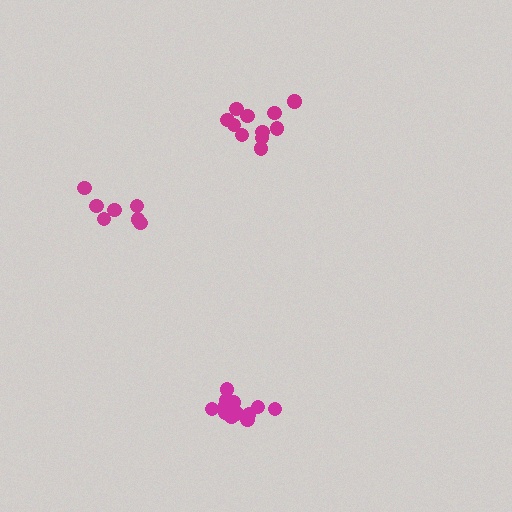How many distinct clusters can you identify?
There are 3 distinct clusters.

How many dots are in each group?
Group 1: 11 dots, Group 2: 7 dots, Group 3: 12 dots (30 total).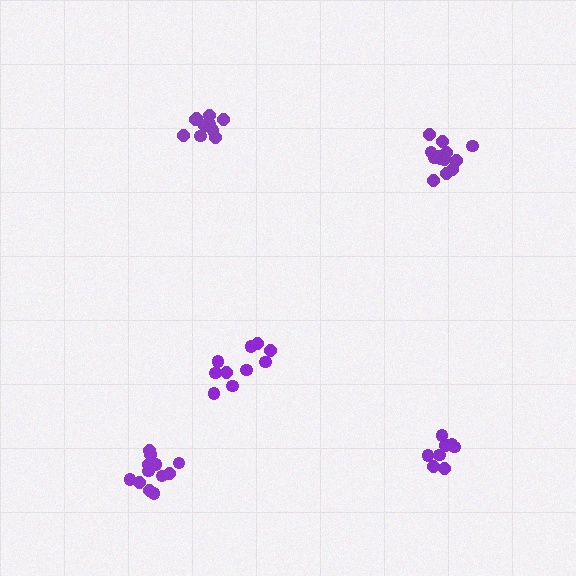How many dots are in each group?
Group 1: 8 dots, Group 2: 12 dots, Group 3: 13 dots, Group 4: 10 dots, Group 5: 10 dots (53 total).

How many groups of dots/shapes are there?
There are 5 groups.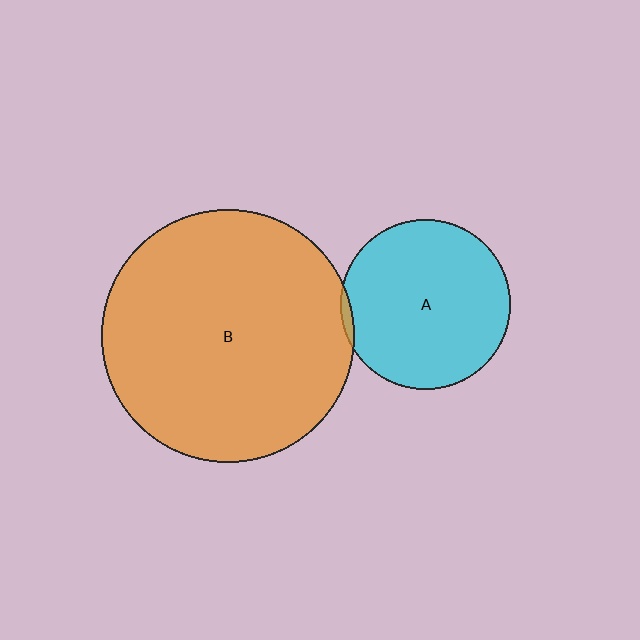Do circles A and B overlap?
Yes.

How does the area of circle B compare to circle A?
Approximately 2.2 times.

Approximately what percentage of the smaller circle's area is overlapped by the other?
Approximately 5%.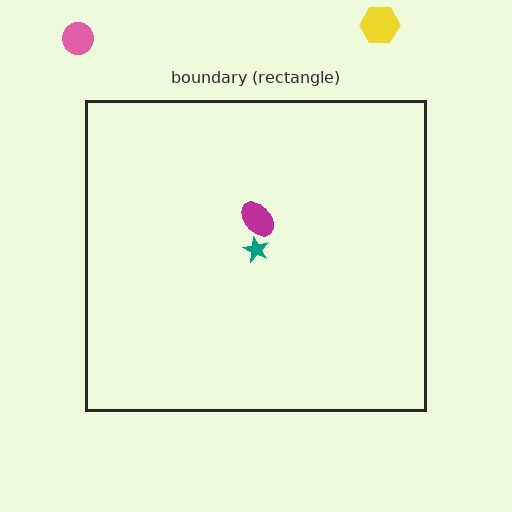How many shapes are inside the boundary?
2 inside, 2 outside.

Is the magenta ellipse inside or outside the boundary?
Inside.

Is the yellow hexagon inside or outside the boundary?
Outside.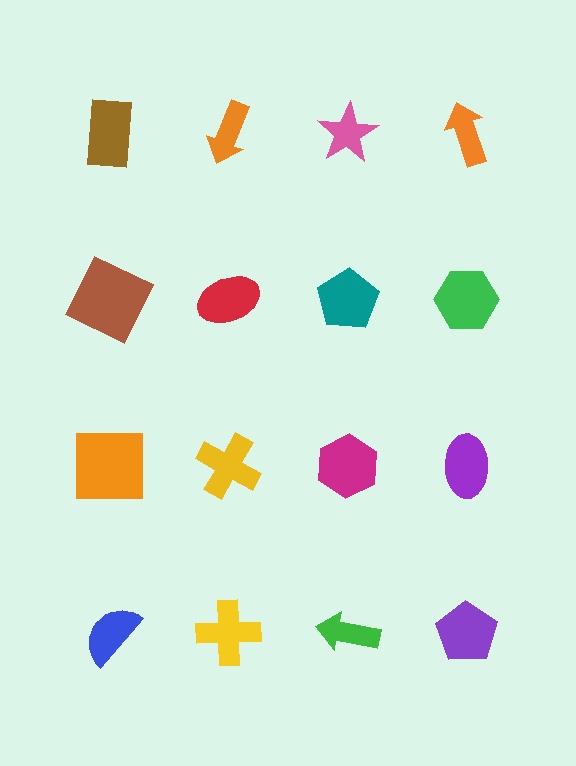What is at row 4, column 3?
A green arrow.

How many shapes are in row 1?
4 shapes.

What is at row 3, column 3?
A magenta hexagon.